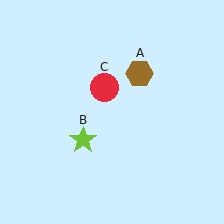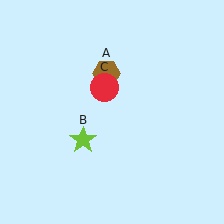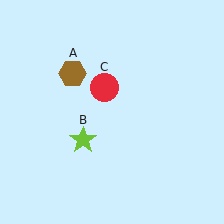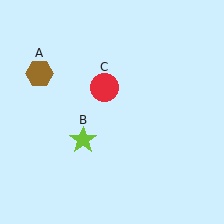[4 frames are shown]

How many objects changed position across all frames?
1 object changed position: brown hexagon (object A).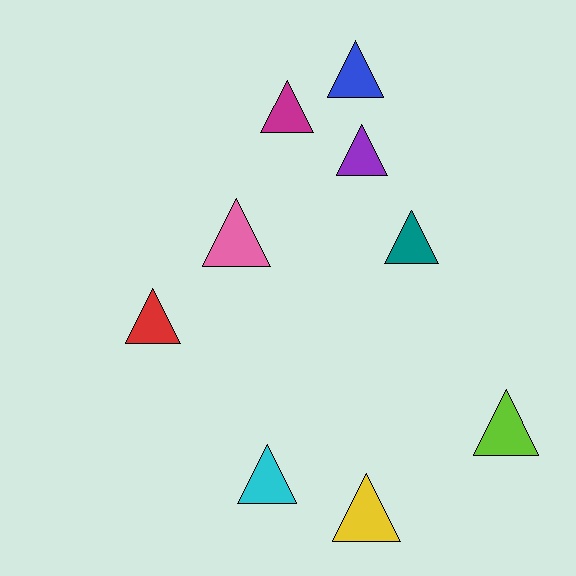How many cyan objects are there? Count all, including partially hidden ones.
There is 1 cyan object.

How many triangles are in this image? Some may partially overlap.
There are 9 triangles.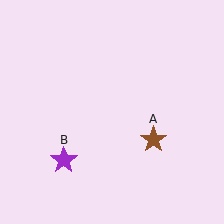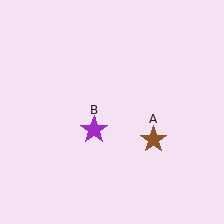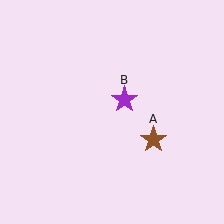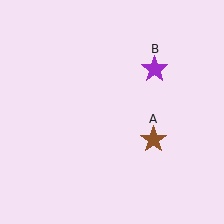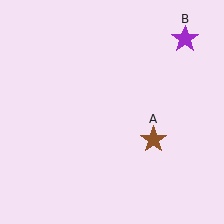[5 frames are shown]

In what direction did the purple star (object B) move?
The purple star (object B) moved up and to the right.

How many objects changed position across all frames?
1 object changed position: purple star (object B).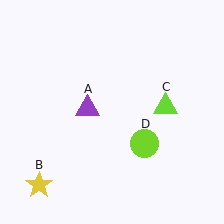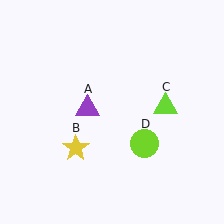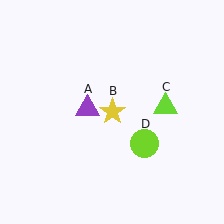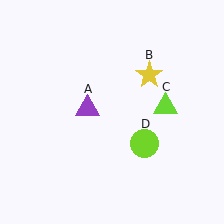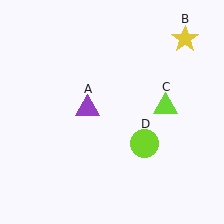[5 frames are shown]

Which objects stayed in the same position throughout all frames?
Purple triangle (object A) and lime triangle (object C) and lime circle (object D) remained stationary.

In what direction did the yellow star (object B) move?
The yellow star (object B) moved up and to the right.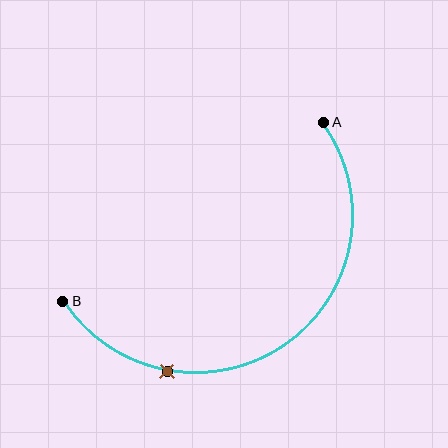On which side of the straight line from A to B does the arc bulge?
The arc bulges below and to the right of the straight line connecting A and B.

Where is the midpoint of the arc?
The arc midpoint is the point on the curve farthest from the straight line joining A and B. It sits below and to the right of that line.